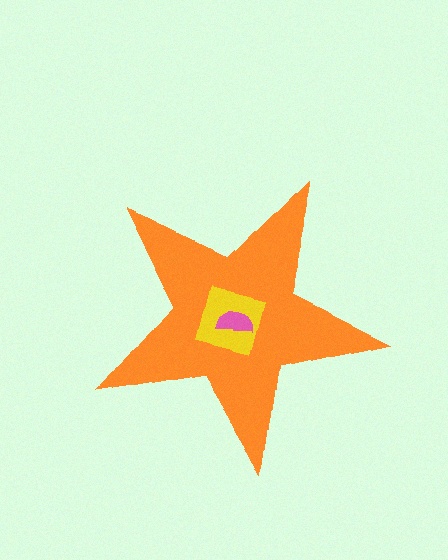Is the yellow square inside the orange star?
Yes.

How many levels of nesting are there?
3.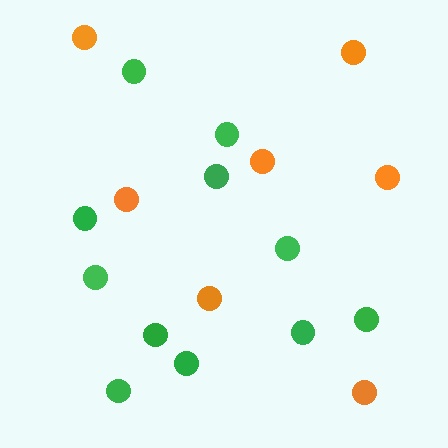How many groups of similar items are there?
There are 2 groups: one group of green circles (11) and one group of orange circles (7).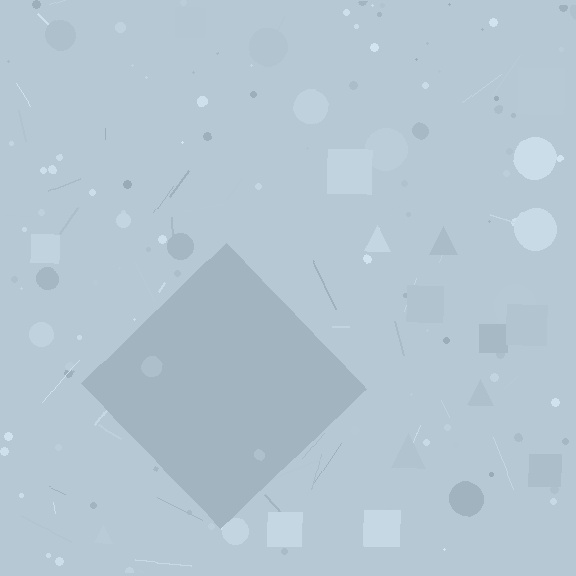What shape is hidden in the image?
A diamond is hidden in the image.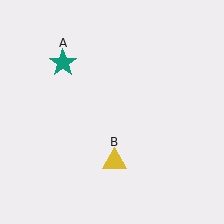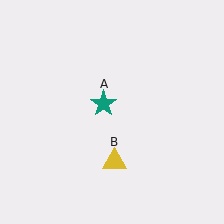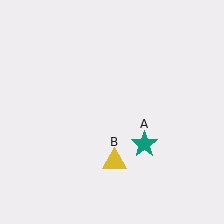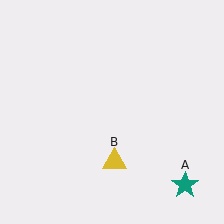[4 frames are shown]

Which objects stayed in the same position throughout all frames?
Yellow triangle (object B) remained stationary.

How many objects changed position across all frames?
1 object changed position: teal star (object A).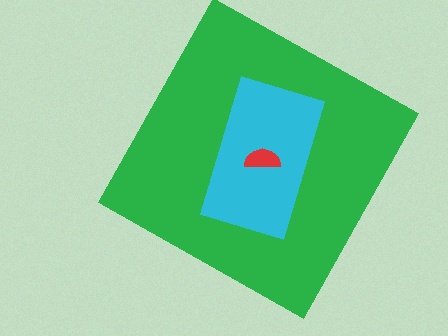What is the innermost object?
The red semicircle.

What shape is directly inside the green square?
The cyan rectangle.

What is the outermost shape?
The green square.